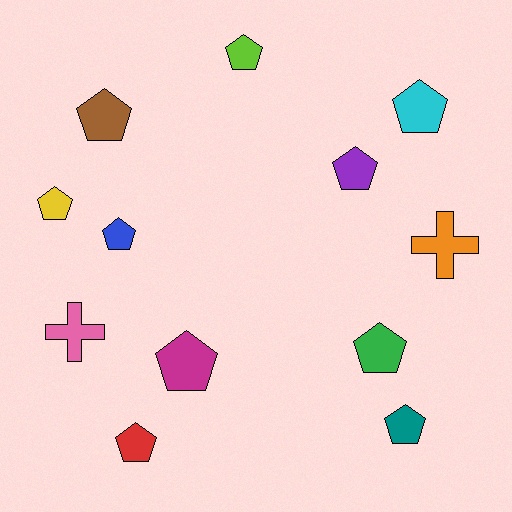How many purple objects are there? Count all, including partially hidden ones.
There is 1 purple object.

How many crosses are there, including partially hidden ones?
There are 2 crosses.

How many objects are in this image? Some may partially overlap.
There are 12 objects.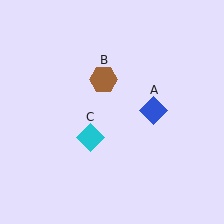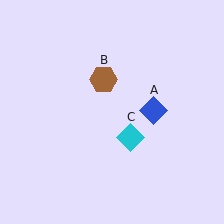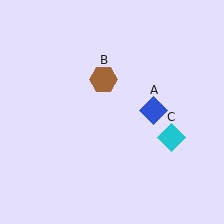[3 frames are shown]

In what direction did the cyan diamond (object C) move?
The cyan diamond (object C) moved right.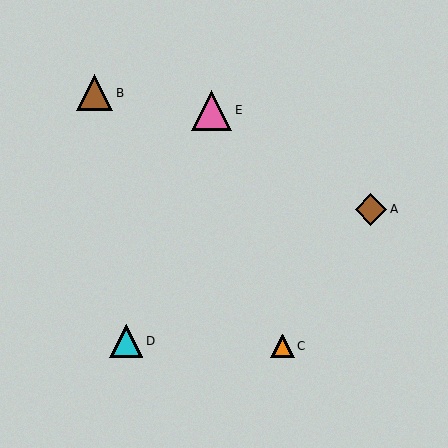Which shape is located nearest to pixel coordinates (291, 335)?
The orange triangle (labeled C) at (283, 346) is nearest to that location.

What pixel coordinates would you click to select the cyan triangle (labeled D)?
Click at (126, 341) to select the cyan triangle D.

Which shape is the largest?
The pink triangle (labeled E) is the largest.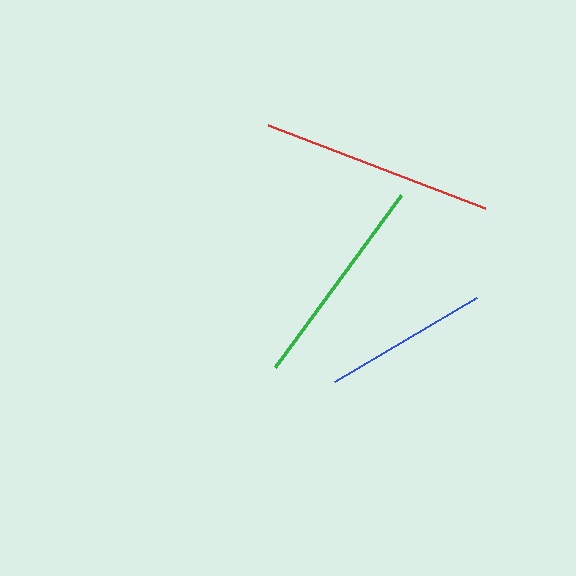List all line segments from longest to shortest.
From longest to shortest: red, green, blue.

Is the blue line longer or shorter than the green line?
The green line is longer than the blue line.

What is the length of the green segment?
The green segment is approximately 213 pixels long.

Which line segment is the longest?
The red line is the longest at approximately 233 pixels.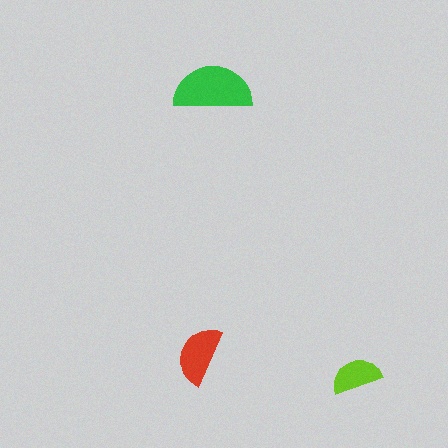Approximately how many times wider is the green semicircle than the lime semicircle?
About 1.5 times wider.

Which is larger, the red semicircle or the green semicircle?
The green one.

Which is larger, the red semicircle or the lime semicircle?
The red one.